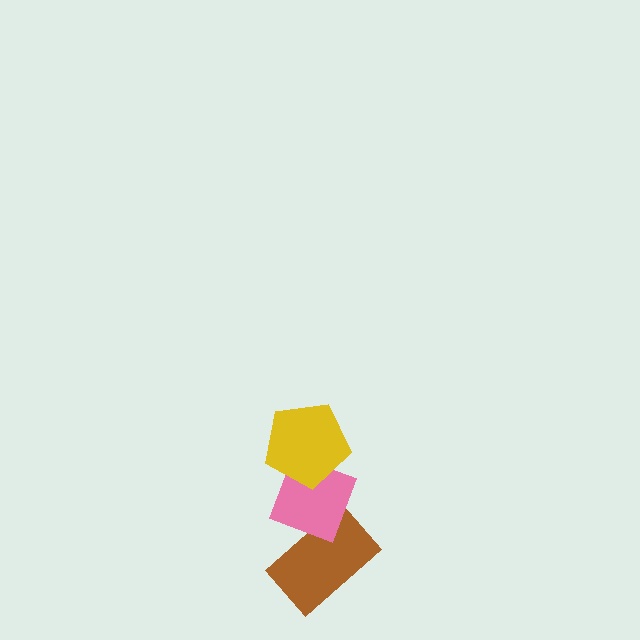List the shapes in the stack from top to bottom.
From top to bottom: the yellow pentagon, the pink diamond, the brown rectangle.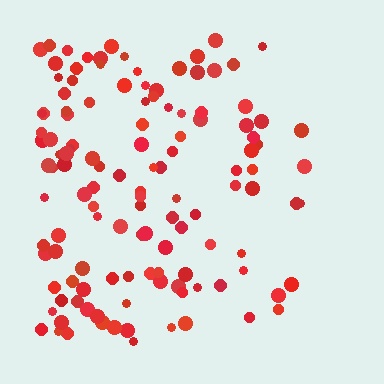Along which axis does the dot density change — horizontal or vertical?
Horizontal.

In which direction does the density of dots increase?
From right to left, with the left side densest.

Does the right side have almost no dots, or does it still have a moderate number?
Still a moderate number, just noticeably fewer than the left.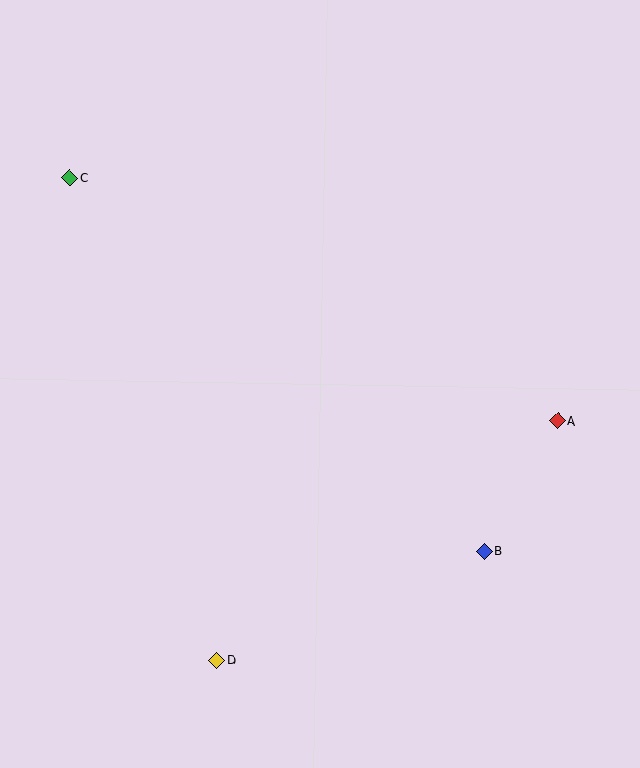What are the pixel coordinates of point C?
Point C is at (70, 178).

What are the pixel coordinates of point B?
Point B is at (484, 551).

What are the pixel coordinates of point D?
Point D is at (217, 660).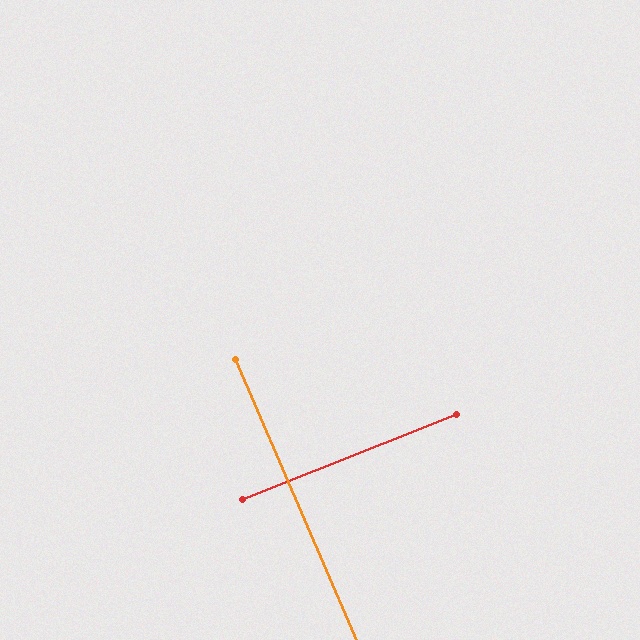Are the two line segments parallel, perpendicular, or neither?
Perpendicular — they meet at approximately 88°.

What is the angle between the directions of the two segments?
Approximately 88 degrees.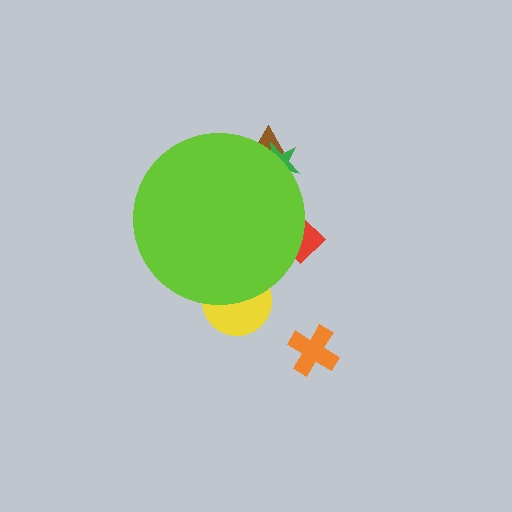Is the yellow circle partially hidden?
Yes, the yellow circle is partially hidden behind the lime circle.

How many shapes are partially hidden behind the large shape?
4 shapes are partially hidden.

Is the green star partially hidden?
Yes, the green star is partially hidden behind the lime circle.